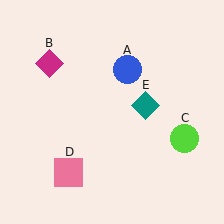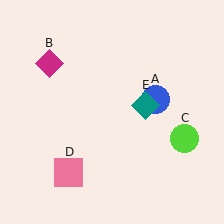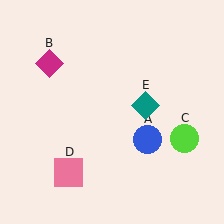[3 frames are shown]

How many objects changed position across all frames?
1 object changed position: blue circle (object A).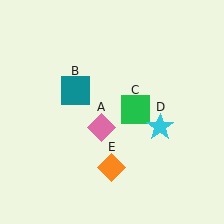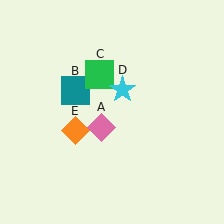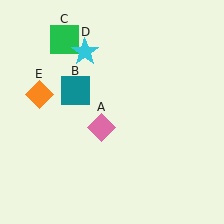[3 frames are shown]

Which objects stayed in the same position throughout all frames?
Pink diamond (object A) and teal square (object B) remained stationary.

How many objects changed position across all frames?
3 objects changed position: green square (object C), cyan star (object D), orange diamond (object E).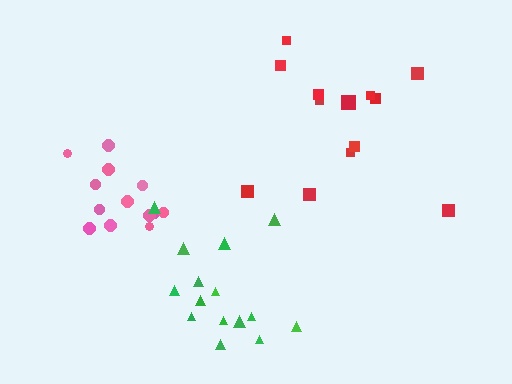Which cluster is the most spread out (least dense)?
Red.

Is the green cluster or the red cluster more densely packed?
Green.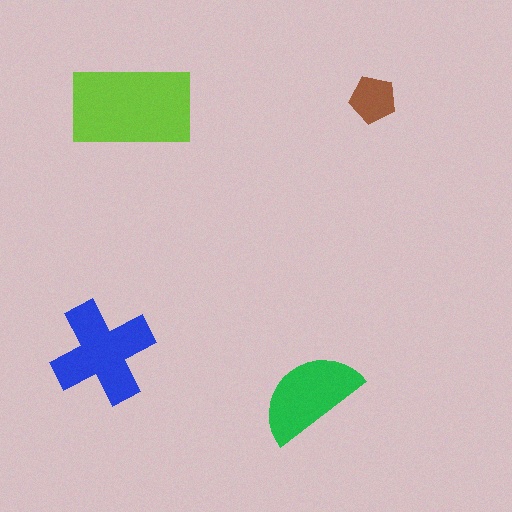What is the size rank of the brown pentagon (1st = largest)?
4th.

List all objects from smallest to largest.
The brown pentagon, the green semicircle, the blue cross, the lime rectangle.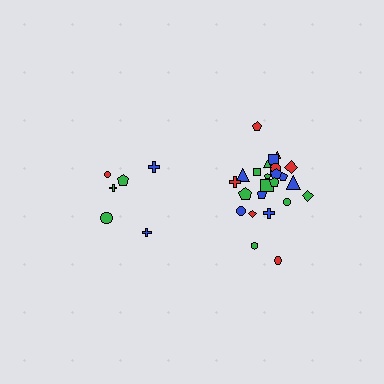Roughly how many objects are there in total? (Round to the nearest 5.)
Roughly 30 objects in total.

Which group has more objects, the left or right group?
The right group.